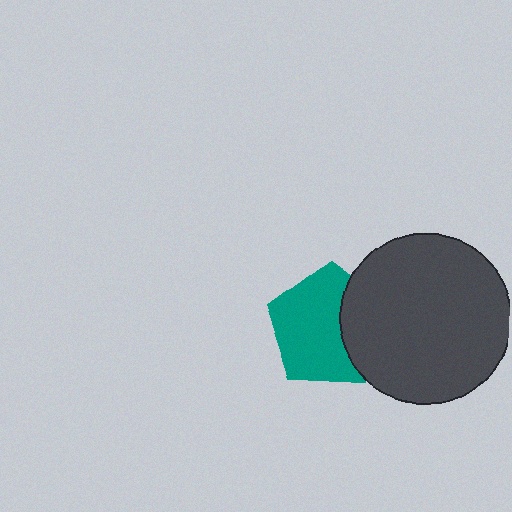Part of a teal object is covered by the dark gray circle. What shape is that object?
It is a pentagon.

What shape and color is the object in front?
The object in front is a dark gray circle.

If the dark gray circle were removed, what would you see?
You would see the complete teal pentagon.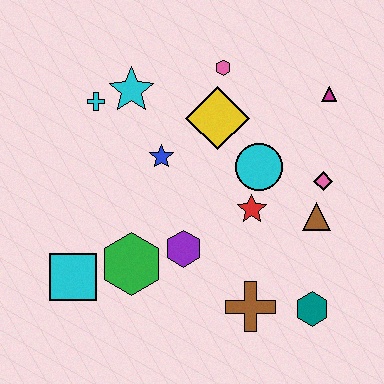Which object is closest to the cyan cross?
The cyan star is closest to the cyan cross.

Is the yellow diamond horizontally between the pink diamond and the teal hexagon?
No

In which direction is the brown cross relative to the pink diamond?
The brown cross is below the pink diamond.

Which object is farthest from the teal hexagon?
The cyan cross is farthest from the teal hexagon.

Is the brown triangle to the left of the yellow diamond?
No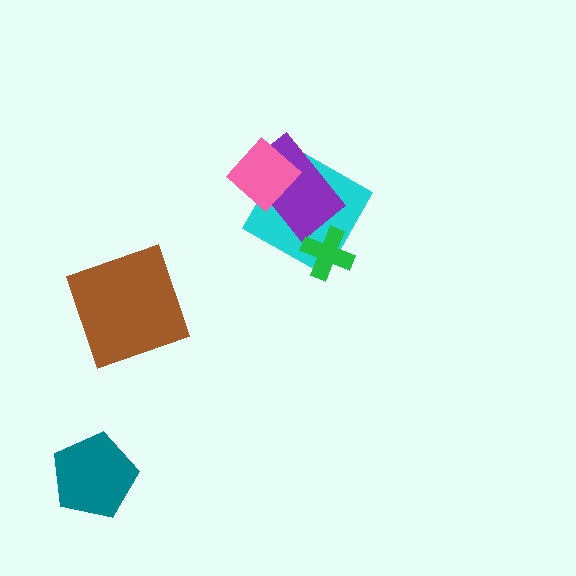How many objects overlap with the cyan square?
3 objects overlap with the cyan square.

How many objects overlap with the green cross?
1 object overlaps with the green cross.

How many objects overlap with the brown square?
0 objects overlap with the brown square.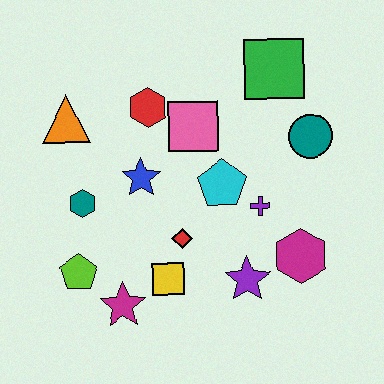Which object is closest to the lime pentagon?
The magenta star is closest to the lime pentagon.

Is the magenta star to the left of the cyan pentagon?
Yes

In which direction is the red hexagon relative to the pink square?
The red hexagon is to the left of the pink square.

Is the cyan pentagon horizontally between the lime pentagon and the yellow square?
No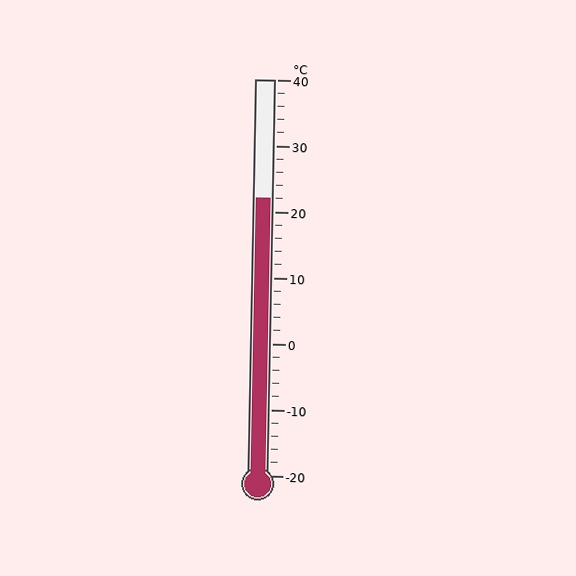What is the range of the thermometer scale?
The thermometer scale ranges from -20°C to 40°C.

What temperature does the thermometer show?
The thermometer shows approximately 22°C.